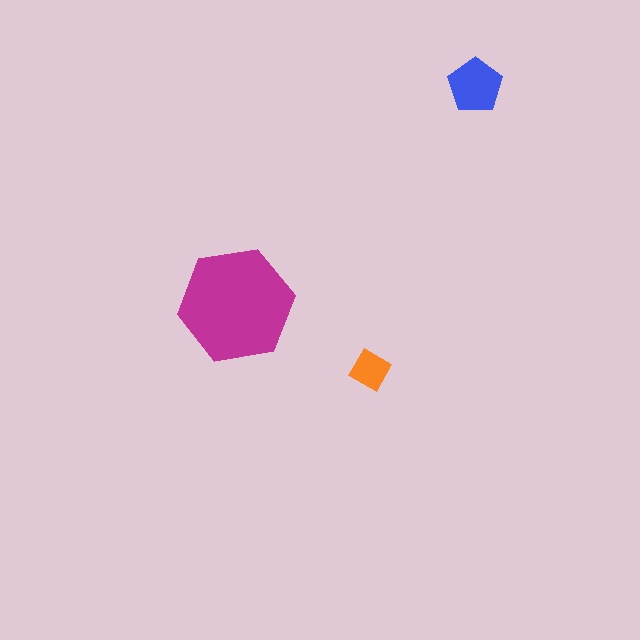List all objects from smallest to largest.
The orange diamond, the blue pentagon, the magenta hexagon.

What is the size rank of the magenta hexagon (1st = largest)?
1st.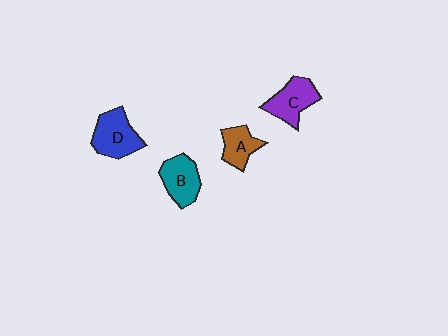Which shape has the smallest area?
Shape A (brown).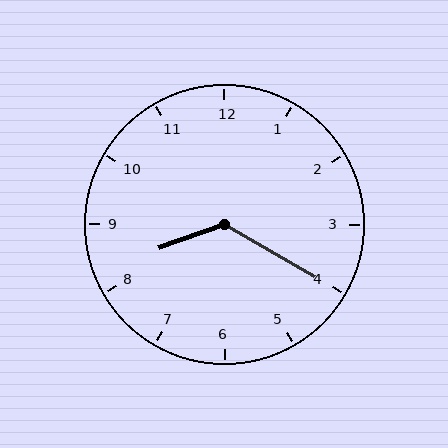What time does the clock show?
8:20.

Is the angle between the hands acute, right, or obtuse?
It is obtuse.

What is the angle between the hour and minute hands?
Approximately 130 degrees.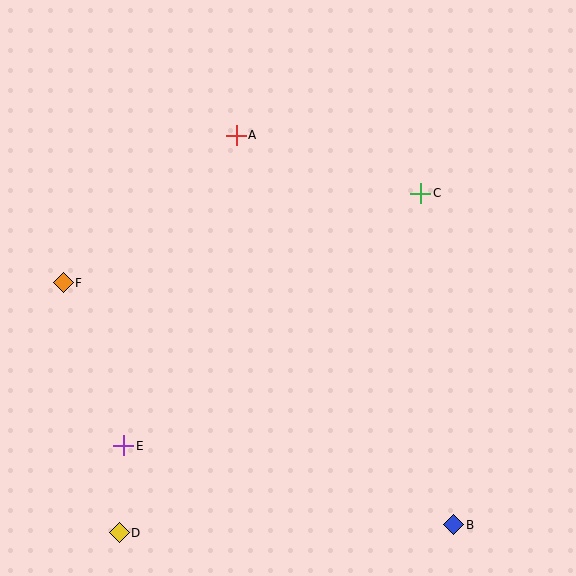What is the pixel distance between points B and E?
The distance between B and E is 340 pixels.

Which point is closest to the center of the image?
Point A at (236, 135) is closest to the center.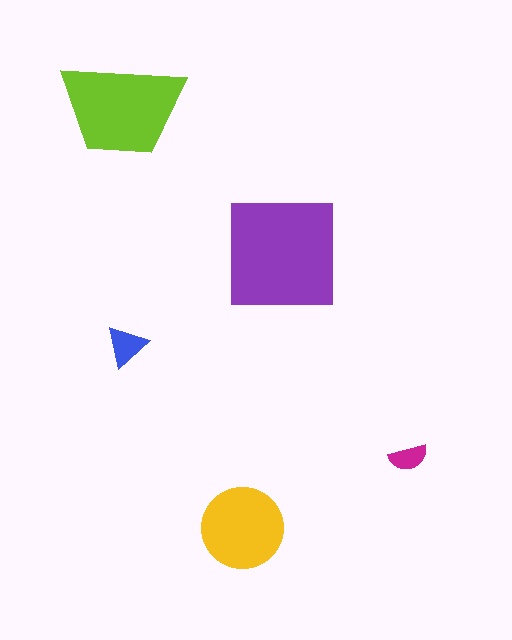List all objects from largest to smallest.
The purple square, the lime trapezoid, the yellow circle, the blue triangle, the magenta semicircle.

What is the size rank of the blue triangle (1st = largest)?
4th.